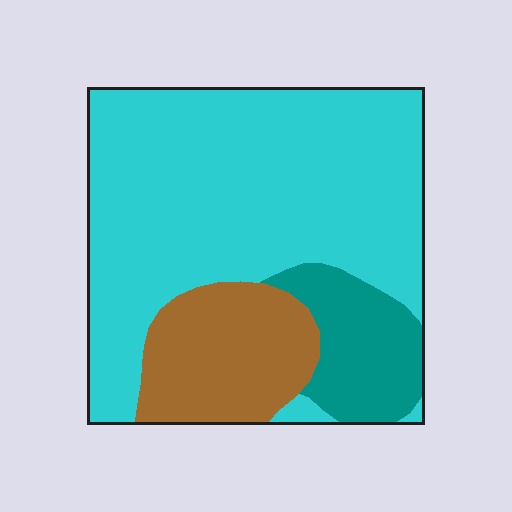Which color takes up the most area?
Cyan, at roughly 65%.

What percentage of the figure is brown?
Brown covers about 20% of the figure.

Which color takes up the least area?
Teal, at roughly 15%.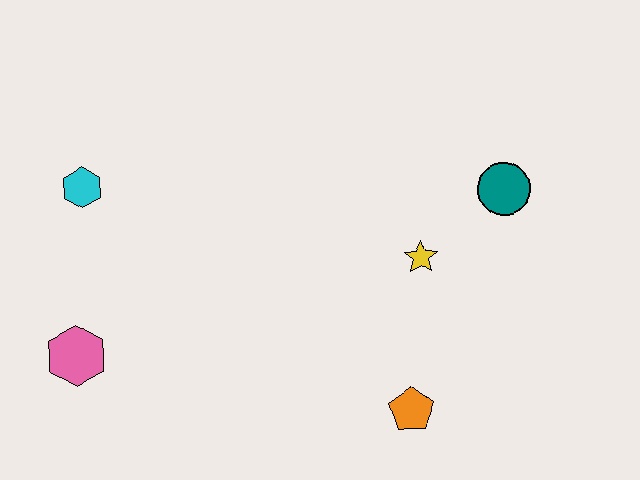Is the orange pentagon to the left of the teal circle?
Yes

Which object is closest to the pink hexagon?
The cyan hexagon is closest to the pink hexagon.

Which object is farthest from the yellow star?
The pink hexagon is farthest from the yellow star.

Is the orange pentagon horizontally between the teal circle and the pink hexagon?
Yes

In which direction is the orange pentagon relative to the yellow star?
The orange pentagon is below the yellow star.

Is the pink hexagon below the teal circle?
Yes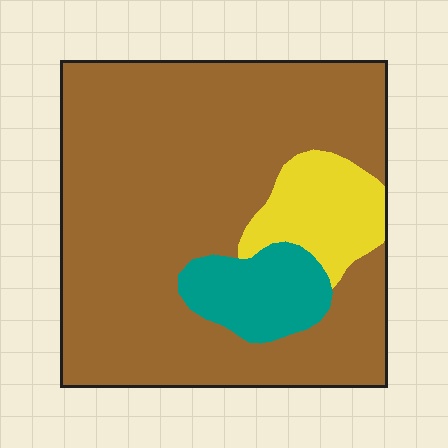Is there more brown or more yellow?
Brown.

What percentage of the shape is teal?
Teal covers 10% of the shape.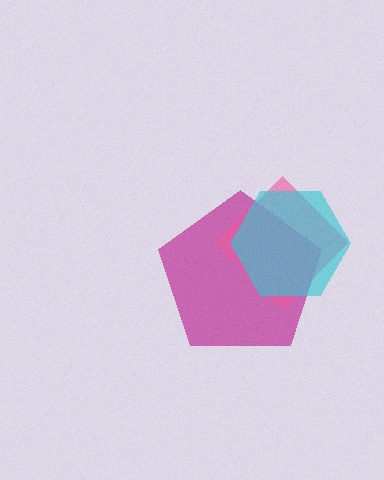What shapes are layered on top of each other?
The layered shapes are: a magenta pentagon, a pink diamond, a cyan hexagon.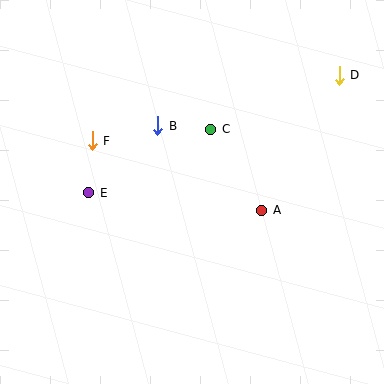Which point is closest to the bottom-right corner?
Point A is closest to the bottom-right corner.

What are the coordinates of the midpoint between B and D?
The midpoint between B and D is at (248, 100).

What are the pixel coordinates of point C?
Point C is at (210, 129).